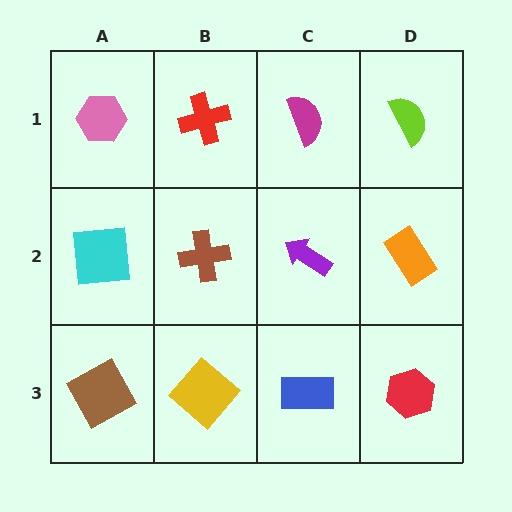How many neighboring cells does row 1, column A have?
2.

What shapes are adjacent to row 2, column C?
A magenta semicircle (row 1, column C), a blue rectangle (row 3, column C), a brown cross (row 2, column B), an orange rectangle (row 2, column D).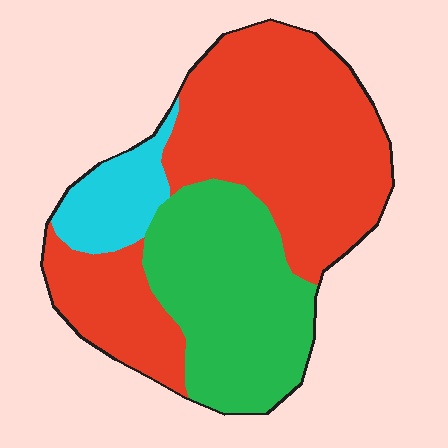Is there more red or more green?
Red.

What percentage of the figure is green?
Green takes up about one third (1/3) of the figure.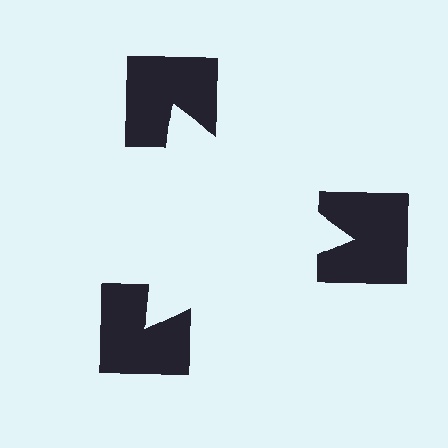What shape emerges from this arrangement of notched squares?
An illusory triangle — its edges are inferred from the aligned wedge cuts in the notched squares, not physically drawn.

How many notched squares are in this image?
There are 3 — one at each vertex of the illusory triangle.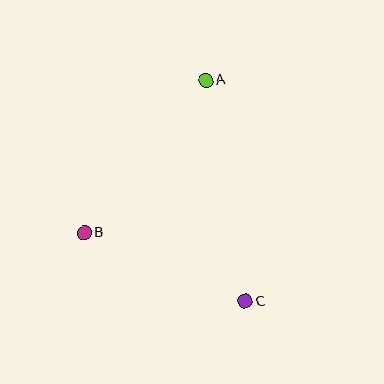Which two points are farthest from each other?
Points A and C are farthest from each other.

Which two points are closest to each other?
Points B and C are closest to each other.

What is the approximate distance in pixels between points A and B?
The distance between A and B is approximately 195 pixels.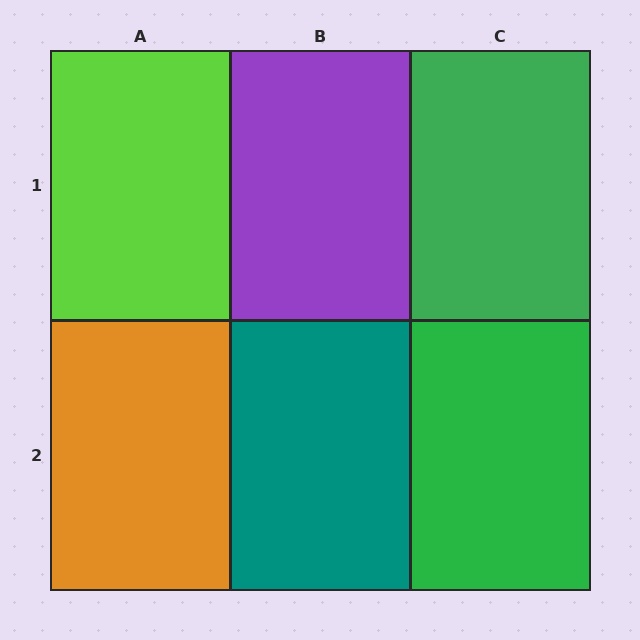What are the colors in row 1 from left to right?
Lime, purple, green.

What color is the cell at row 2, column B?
Teal.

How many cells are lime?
1 cell is lime.